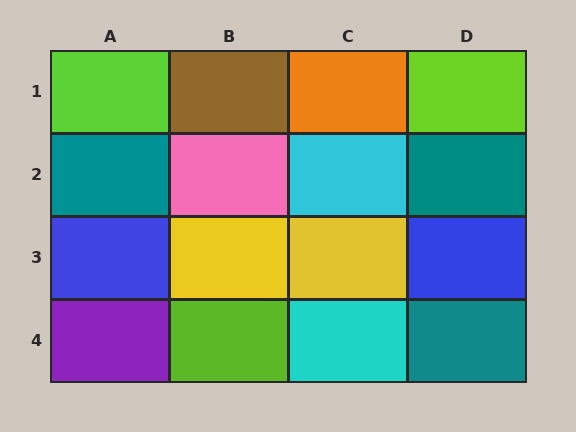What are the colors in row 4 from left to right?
Purple, lime, cyan, teal.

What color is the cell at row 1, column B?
Brown.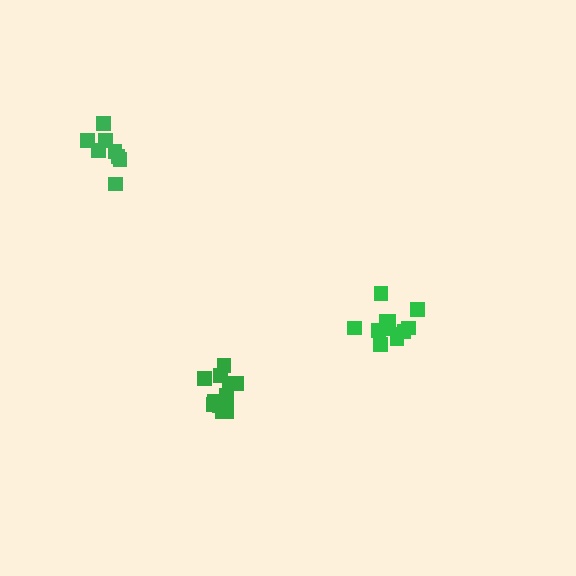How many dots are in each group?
Group 1: 14 dots, Group 2: 13 dots, Group 3: 8 dots (35 total).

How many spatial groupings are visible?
There are 3 spatial groupings.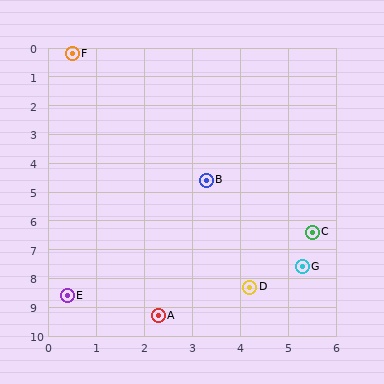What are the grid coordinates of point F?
Point F is at approximately (0.5, 0.2).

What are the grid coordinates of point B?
Point B is at approximately (3.3, 4.6).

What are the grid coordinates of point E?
Point E is at approximately (0.4, 8.6).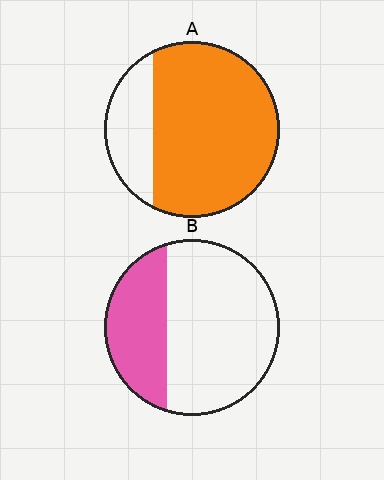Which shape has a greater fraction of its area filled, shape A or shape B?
Shape A.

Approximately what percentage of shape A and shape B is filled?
A is approximately 75% and B is approximately 30%.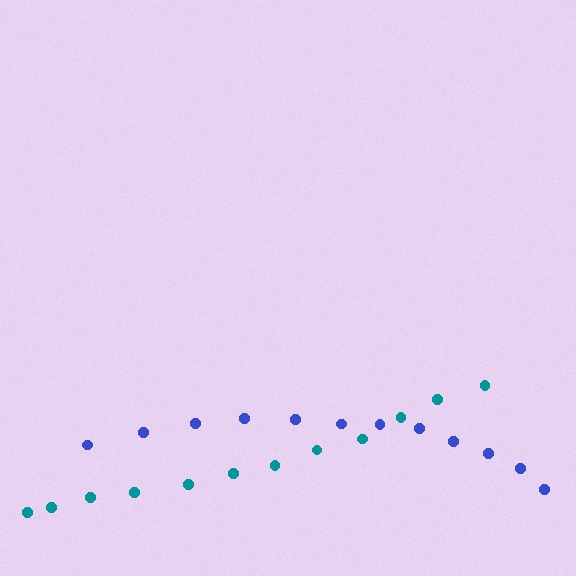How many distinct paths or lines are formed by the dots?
There are 2 distinct paths.